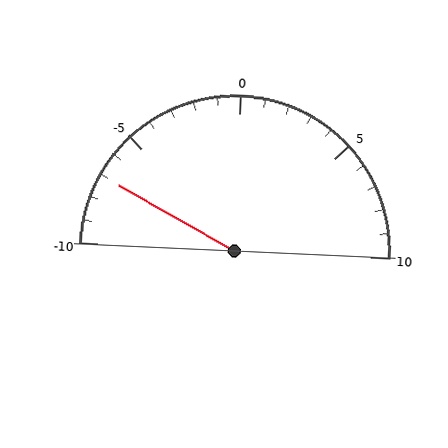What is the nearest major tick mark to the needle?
The nearest major tick mark is -5.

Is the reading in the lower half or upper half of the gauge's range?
The reading is in the lower half of the range (-10 to 10).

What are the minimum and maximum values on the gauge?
The gauge ranges from -10 to 10.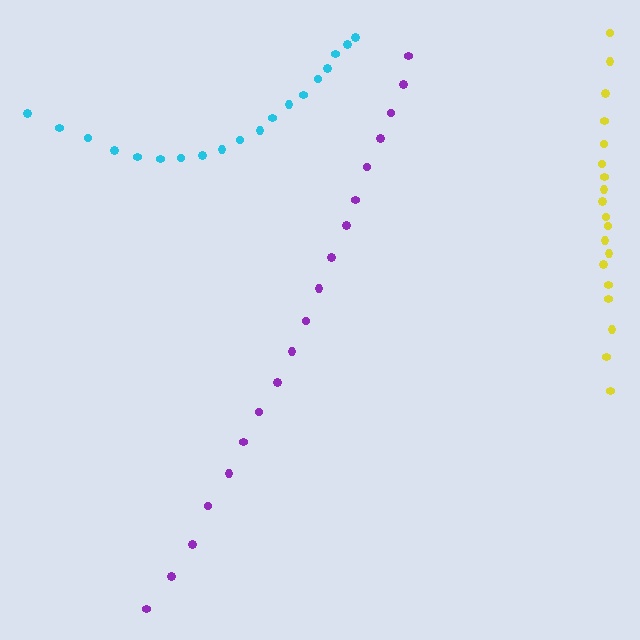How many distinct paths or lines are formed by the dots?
There are 3 distinct paths.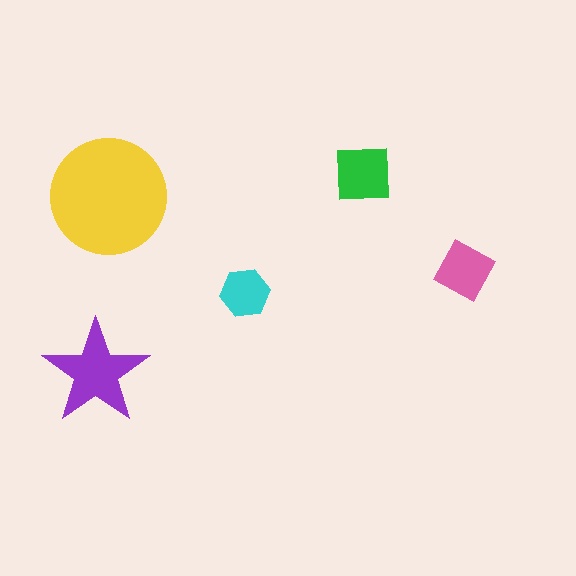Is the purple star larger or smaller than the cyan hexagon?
Larger.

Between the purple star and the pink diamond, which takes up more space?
The purple star.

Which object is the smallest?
The cyan hexagon.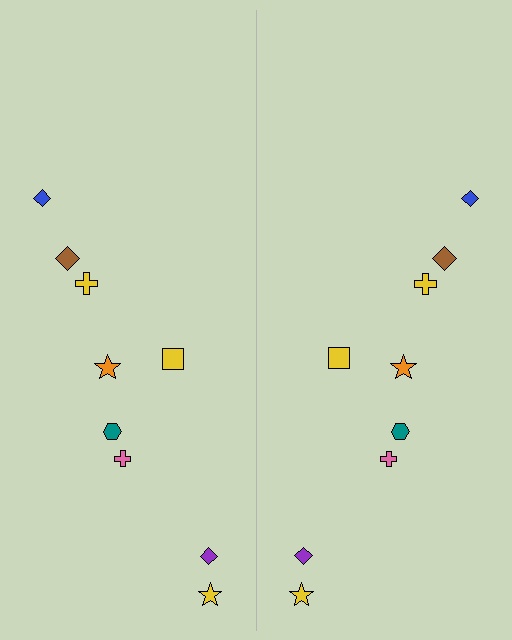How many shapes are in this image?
There are 18 shapes in this image.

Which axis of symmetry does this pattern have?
The pattern has a vertical axis of symmetry running through the center of the image.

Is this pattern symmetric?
Yes, this pattern has bilateral (reflection) symmetry.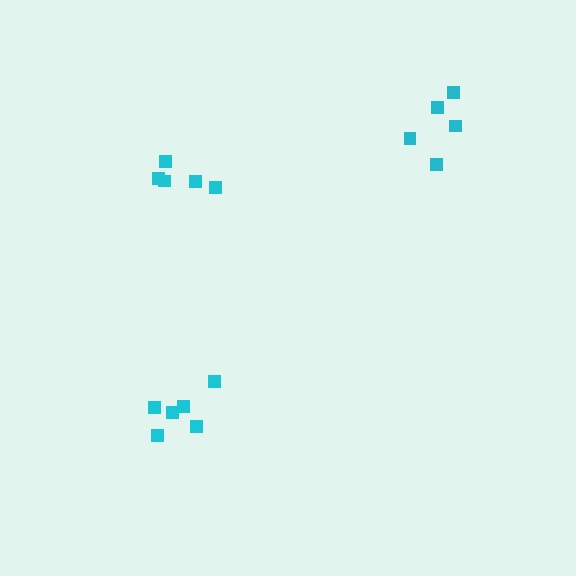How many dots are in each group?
Group 1: 6 dots, Group 2: 5 dots, Group 3: 5 dots (16 total).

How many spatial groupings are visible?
There are 3 spatial groupings.